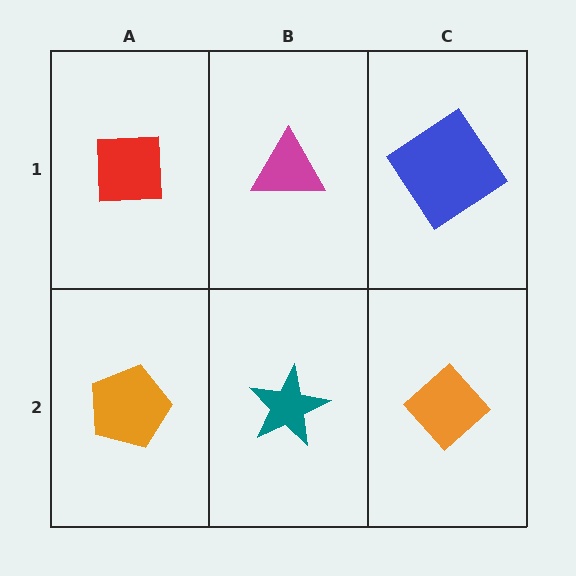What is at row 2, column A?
An orange pentagon.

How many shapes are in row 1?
3 shapes.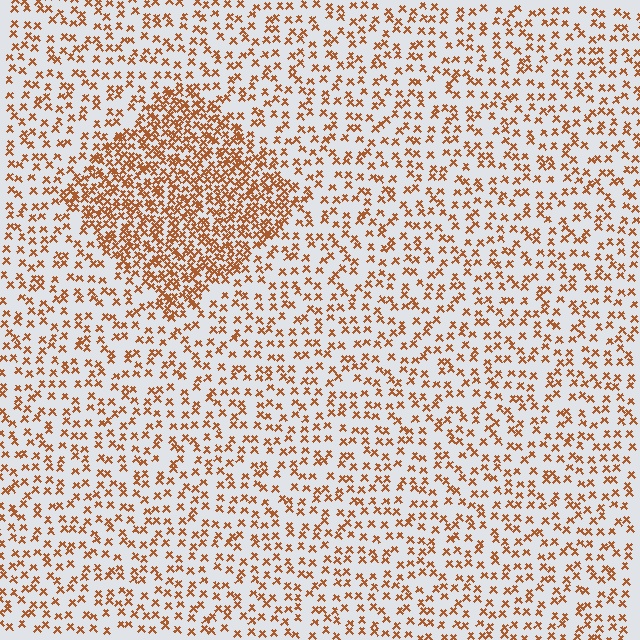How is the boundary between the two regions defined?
The boundary is defined by a change in element density (approximately 2.4x ratio). All elements are the same color, size, and shape.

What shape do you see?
I see a diamond.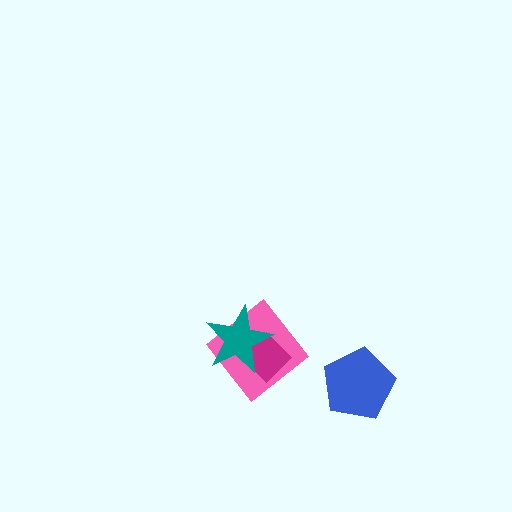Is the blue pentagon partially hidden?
No, no other shape covers it.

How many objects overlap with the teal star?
2 objects overlap with the teal star.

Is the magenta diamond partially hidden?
Yes, it is partially covered by another shape.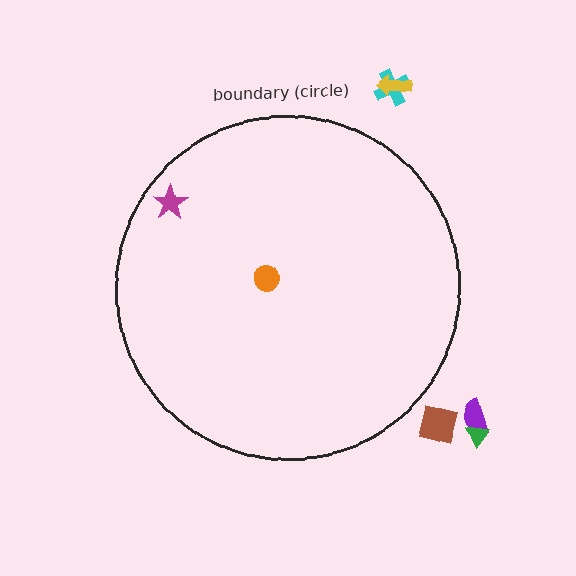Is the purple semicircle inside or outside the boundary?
Outside.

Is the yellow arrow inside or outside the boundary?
Outside.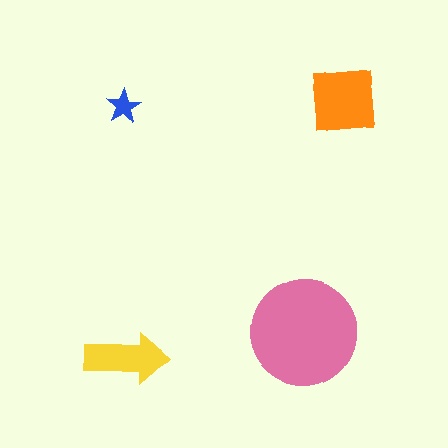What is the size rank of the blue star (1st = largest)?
4th.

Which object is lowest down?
The yellow arrow is bottommost.